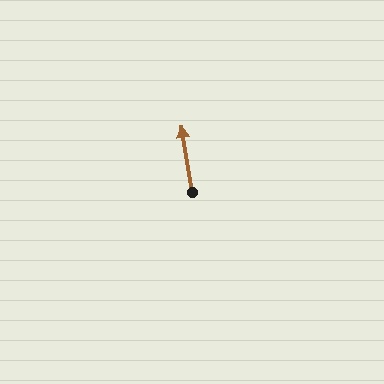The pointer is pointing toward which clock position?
Roughly 12 o'clock.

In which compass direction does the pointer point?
North.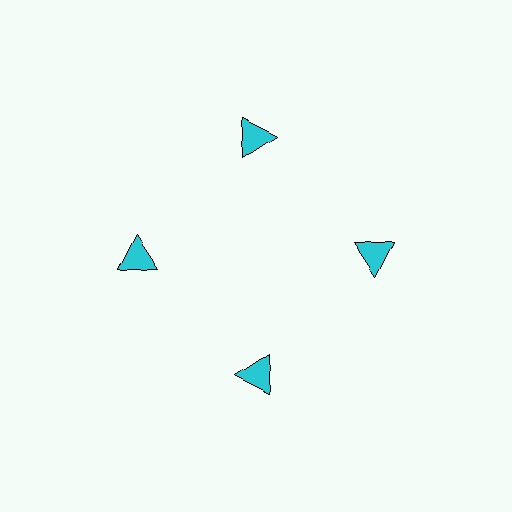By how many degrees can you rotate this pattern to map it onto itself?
The pattern maps onto itself every 90 degrees of rotation.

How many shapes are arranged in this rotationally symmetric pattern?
There are 4 shapes, arranged in 4 groups of 1.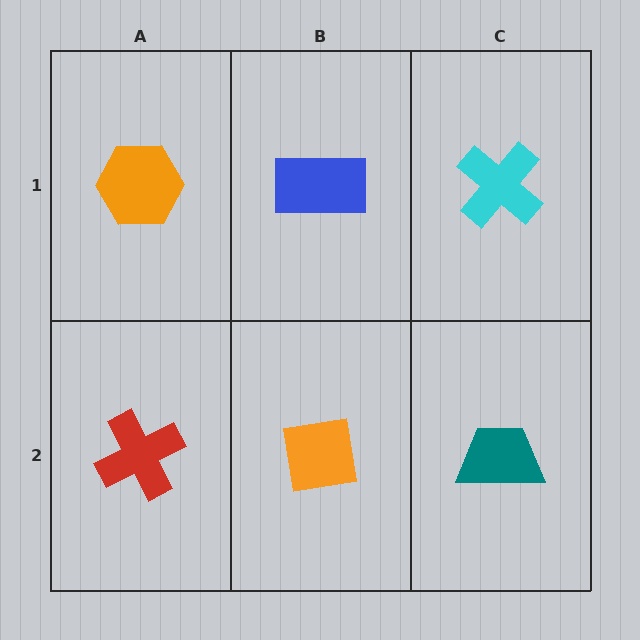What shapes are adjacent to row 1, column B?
An orange square (row 2, column B), an orange hexagon (row 1, column A), a cyan cross (row 1, column C).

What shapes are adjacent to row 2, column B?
A blue rectangle (row 1, column B), a red cross (row 2, column A), a teal trapezoid (row 2, column C).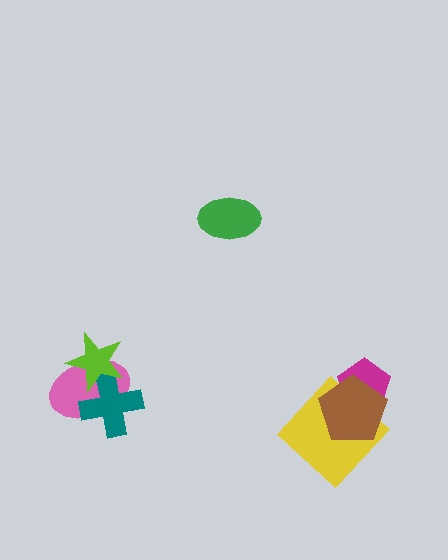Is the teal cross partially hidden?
Yes, it is partially covered by another shape.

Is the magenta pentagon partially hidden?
Yes, it is partially covered by another shape.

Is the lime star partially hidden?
No, no other shape covers it.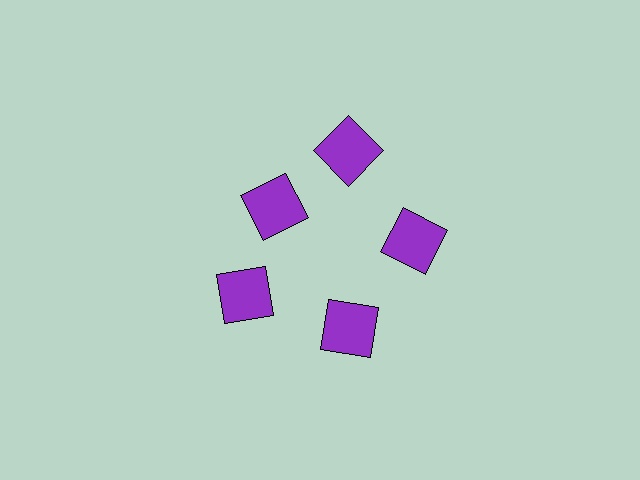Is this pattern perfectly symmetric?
No. The 5 purple squares are arranged in a ring, but one element near the 10 o'clock position is pulled inward toward the center, breaking the 5-fold rotational symmetry.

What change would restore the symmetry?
The symmetry would be restored by moving it outward, back onto the ring so that all 5 squares sit at equal angles and equal distance from the center.